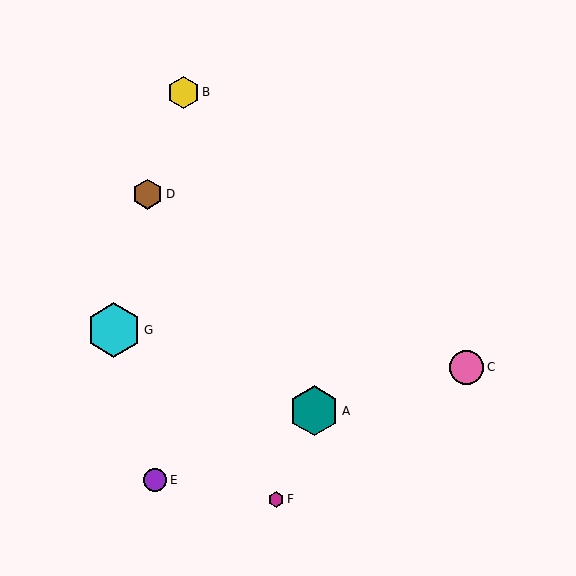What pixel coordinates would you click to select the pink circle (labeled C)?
Click at (467, 367) to select the pink circle C.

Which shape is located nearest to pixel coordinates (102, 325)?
The cyan hexagon (labeled G) at (114, 330) is nearest to that location.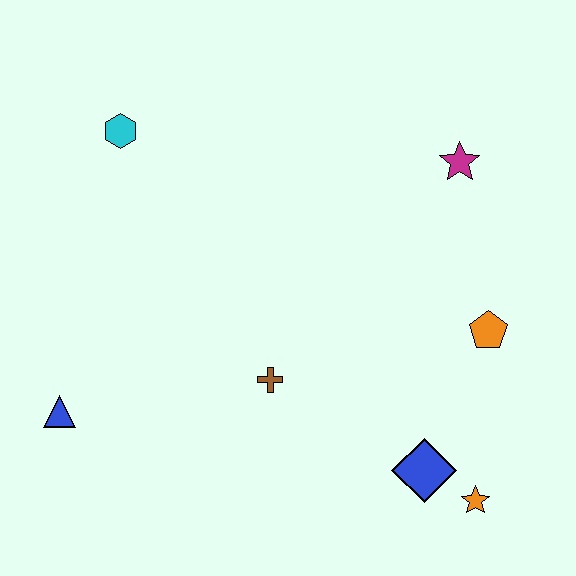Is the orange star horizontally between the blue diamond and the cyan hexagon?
No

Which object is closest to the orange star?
The blue diamond is closest to the orange star.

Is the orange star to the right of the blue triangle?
Yes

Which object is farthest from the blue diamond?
The cyan hexagon is farthest from the blue diamond.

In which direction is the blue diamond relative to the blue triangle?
The blue diamond is to the right of the blue triangle.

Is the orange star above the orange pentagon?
No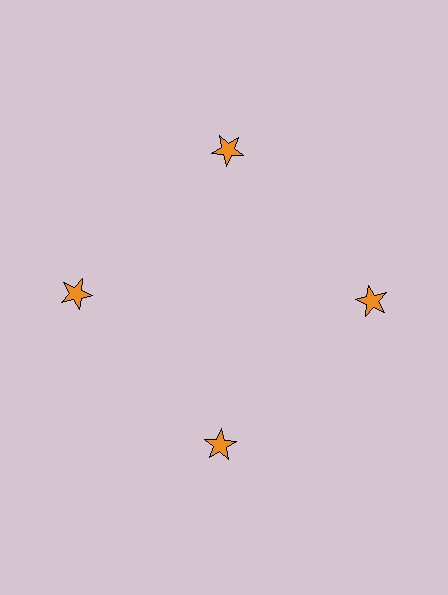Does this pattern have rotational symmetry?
Yes, this pattern has 4-fold rotational symmetry. It looks the same after rotating 90 degrees around the center.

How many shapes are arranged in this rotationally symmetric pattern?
There are 4 shapes, arranged in 4 groups of 1.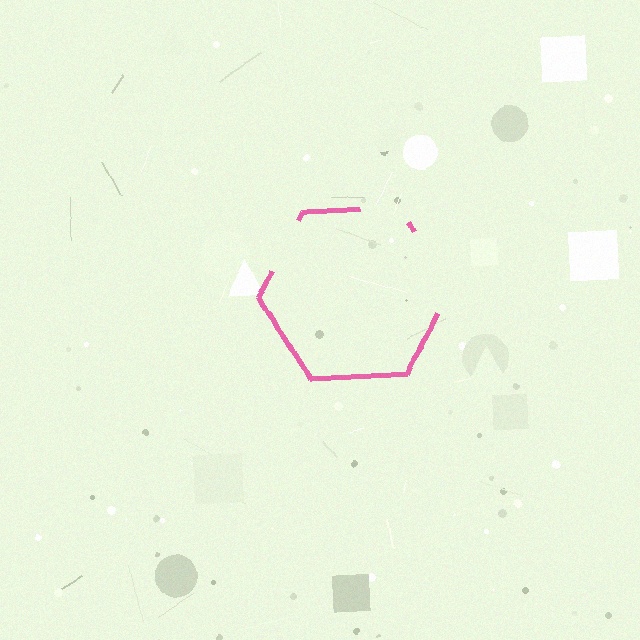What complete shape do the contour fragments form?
The contour fragments form a hexagon.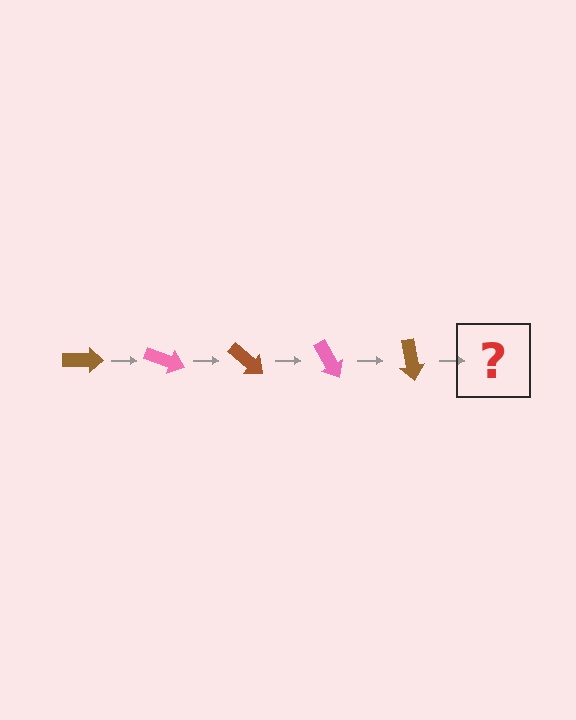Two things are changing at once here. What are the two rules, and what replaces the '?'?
The two rules are that it rotates 20 degrees each step and the color cycles through brown and pink. The '?' should be a pink arrow, rotated 100 degrees from the start.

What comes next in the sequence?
The next element should be a pink arrow, rotated 100 degrees from the start.